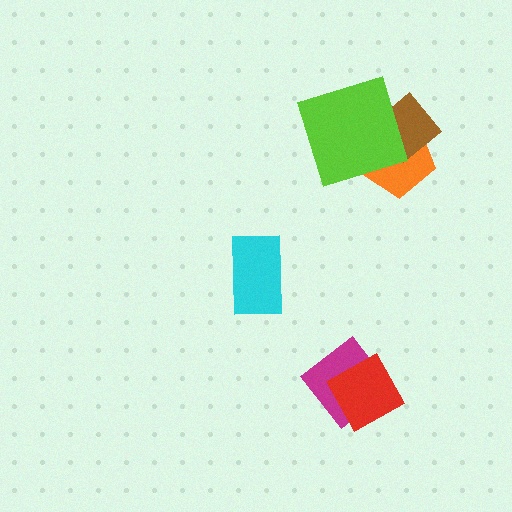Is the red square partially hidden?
No, no other shape covers it.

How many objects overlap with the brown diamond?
2 objects overlap with the brown diamond.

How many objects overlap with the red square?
1 object overlaps with the red square.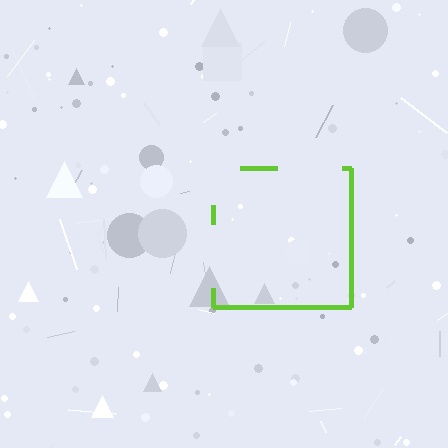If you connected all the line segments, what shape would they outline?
They would outline a square.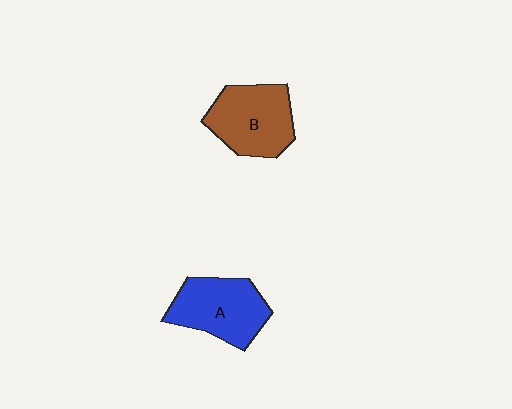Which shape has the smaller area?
Shape A (blue).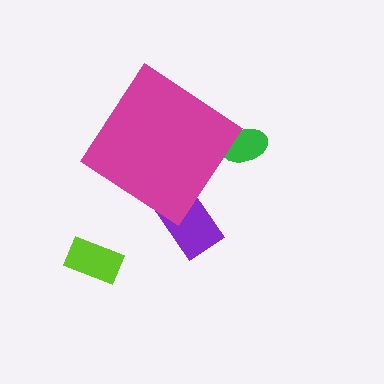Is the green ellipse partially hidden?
Yes, the green ellipse is partially hidden behind the magenta diamond.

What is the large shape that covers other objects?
A magenta diamond.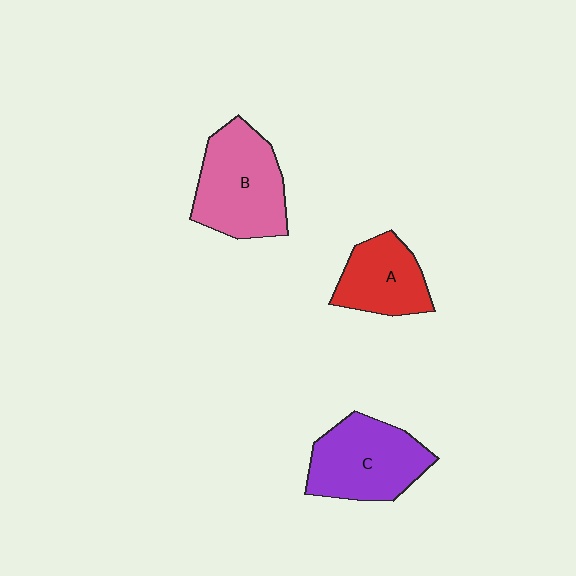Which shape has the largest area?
Shape B (pink).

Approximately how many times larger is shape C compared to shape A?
Approximately 1.4 times.